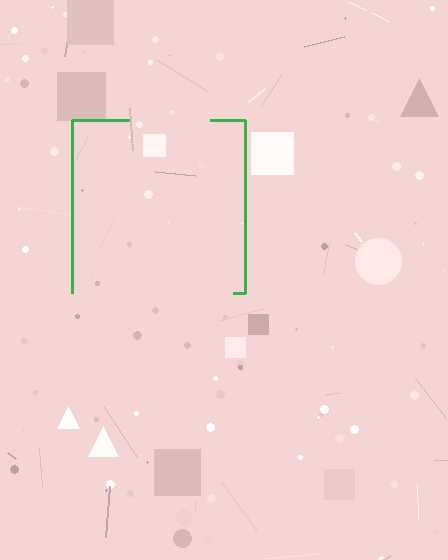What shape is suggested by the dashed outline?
The dashed outline suggests a square.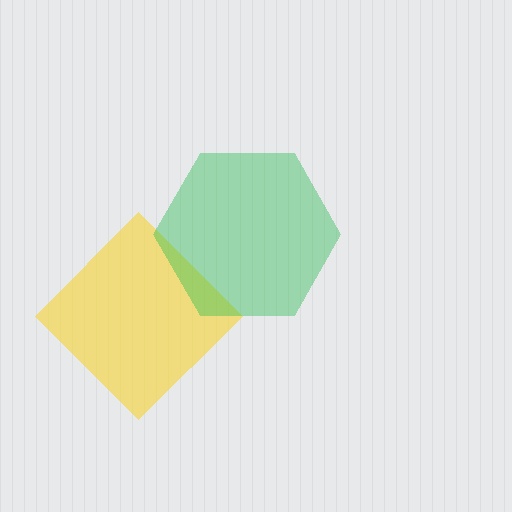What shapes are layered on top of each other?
The layered shapes are: a yellow diamond, a green hexagon.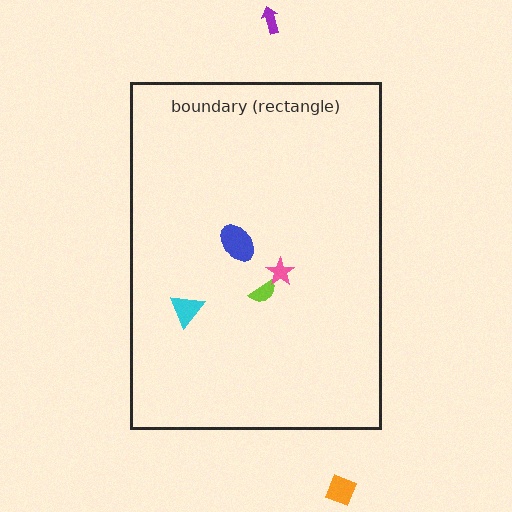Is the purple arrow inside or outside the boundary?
Outside.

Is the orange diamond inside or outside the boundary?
Outside.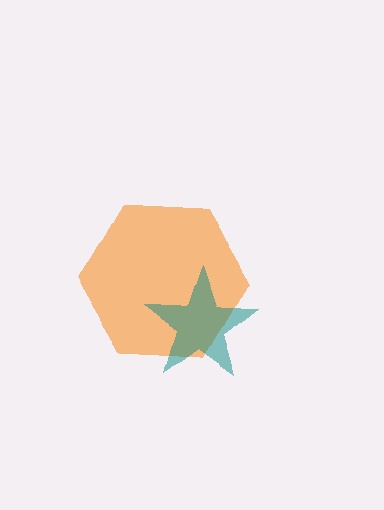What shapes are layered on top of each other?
The layered shapes are: an orange hexagon, a teal star.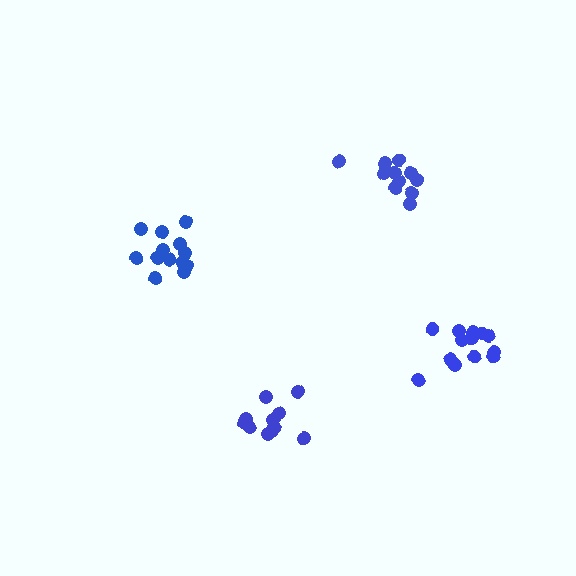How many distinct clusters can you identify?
There are 4 distinct clusters.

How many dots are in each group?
Group 1: 11 dots, Group 2: 11 dots, Group 3: 13 dots, Group 4: 13 dots (48 total).